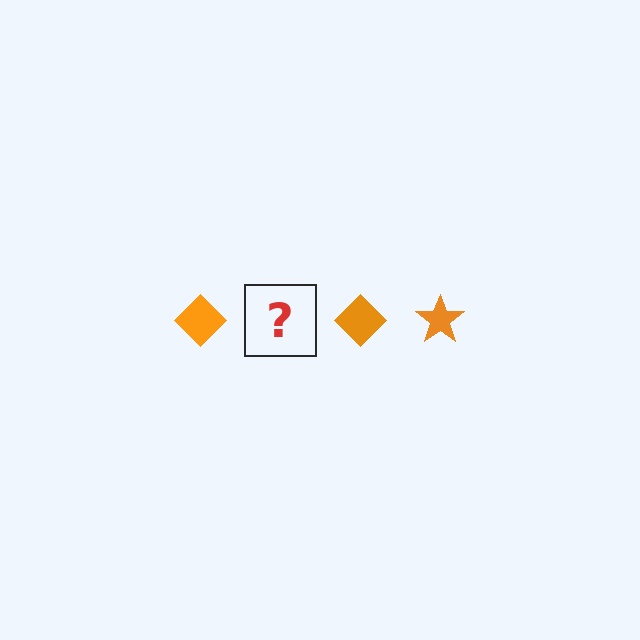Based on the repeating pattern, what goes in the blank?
The blank should be an orange star.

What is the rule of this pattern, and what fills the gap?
The rule is that the pattern cycles through diamond, star shapes in orange. The gap should be filled with an orange star.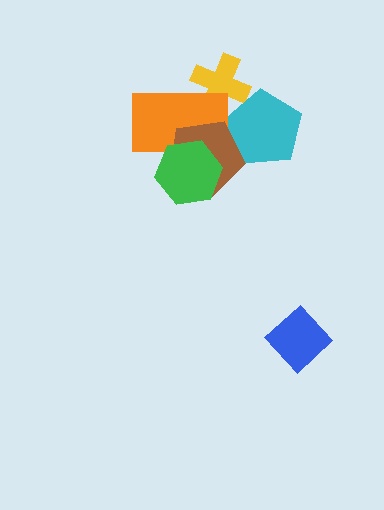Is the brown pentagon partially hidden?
Yes, it is partially covered by another shape.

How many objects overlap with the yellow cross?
2 objects overlap with the yellow cross.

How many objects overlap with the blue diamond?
0 objects overlap with the blue diamond.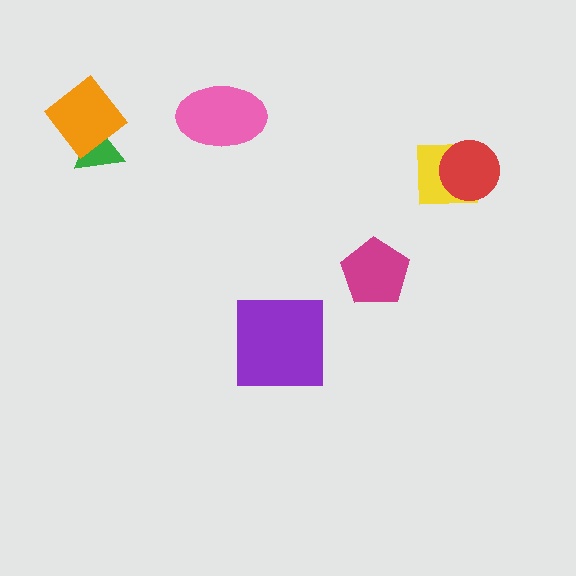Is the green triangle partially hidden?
Yes, it is partially covered by another shape.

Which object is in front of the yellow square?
The red circle is in front of the yellow square.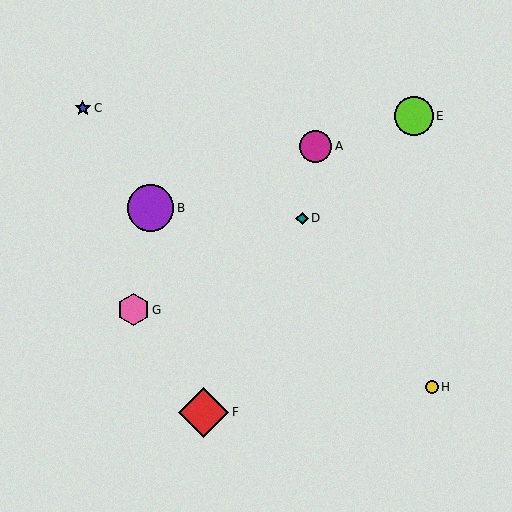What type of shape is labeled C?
Shape C is a blue star.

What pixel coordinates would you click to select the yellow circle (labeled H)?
Click at (432, 387) to select the yellow circle H.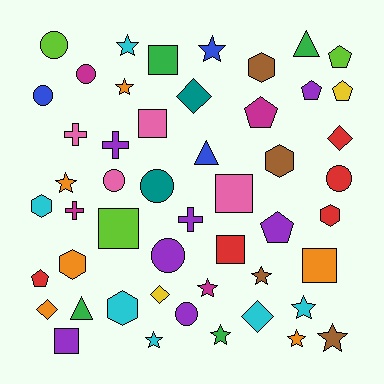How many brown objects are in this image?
There are 4 brown objects.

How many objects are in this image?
There are 50 objects.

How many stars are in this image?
There are 11 stars.